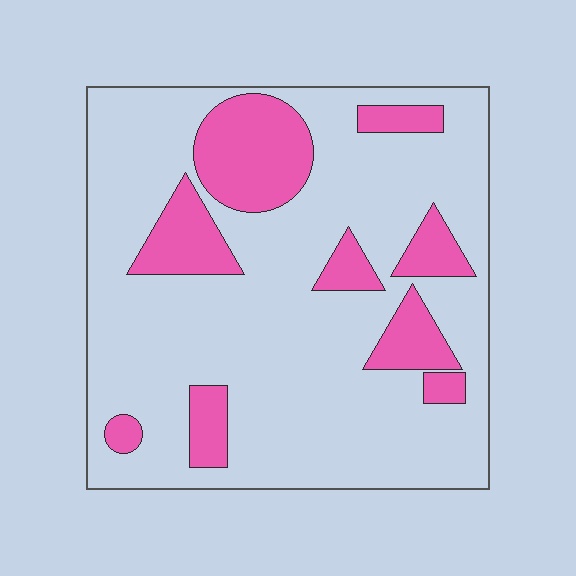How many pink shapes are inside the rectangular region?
9.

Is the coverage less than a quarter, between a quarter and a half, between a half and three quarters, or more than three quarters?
Less than a quarter.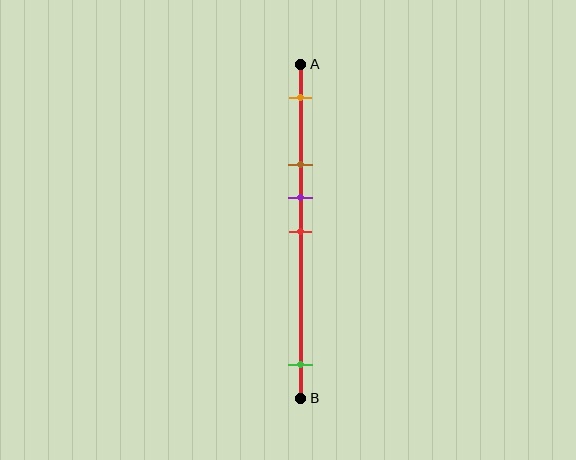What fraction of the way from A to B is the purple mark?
The purple mark is approximately 40% (0.4) of the way from A to B.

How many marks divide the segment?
There are 5 marks dividing the segment.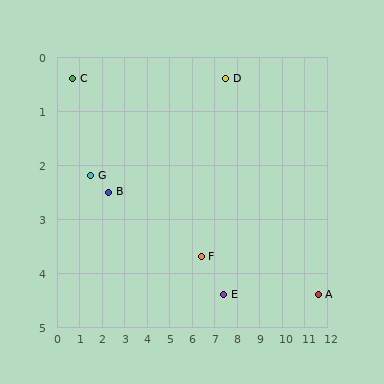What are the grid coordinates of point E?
Point E is at approximately (7.4, 4.4).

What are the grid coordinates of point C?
Point C is at approximately (0.7, 0.4).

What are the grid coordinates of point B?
Point B is at approximately (2.3, 2.5).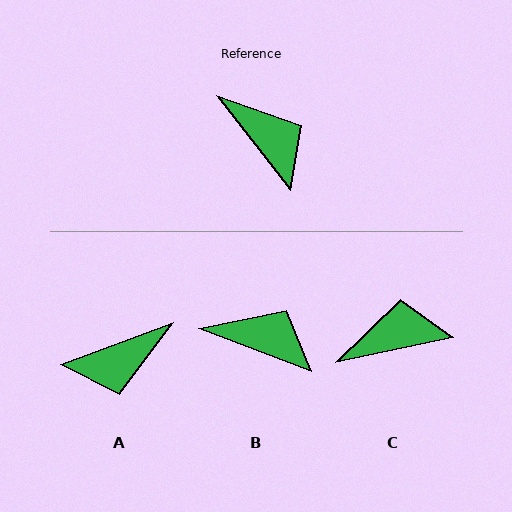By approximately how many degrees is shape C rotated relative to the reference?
Approximately 64 degrees counter-clockwise.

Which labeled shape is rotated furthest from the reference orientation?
A, about 108 degrees away.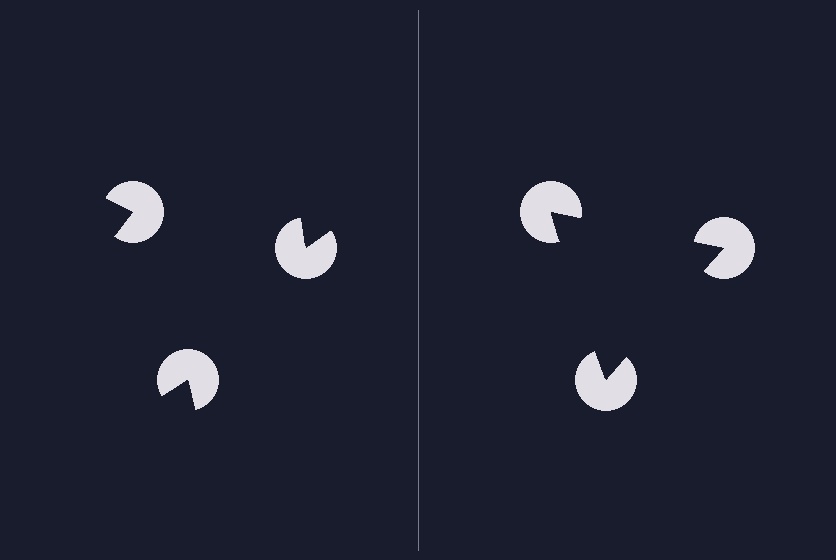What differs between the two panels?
The pac-man discs are positioned identically on both sides; only the wedge orientations differ. On the right they align to a triangle; on the left they are misaligned.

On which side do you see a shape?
An illusory triangle appears on the right side. On the left side the wedge cuts are rotated, so no coherent shape forms.